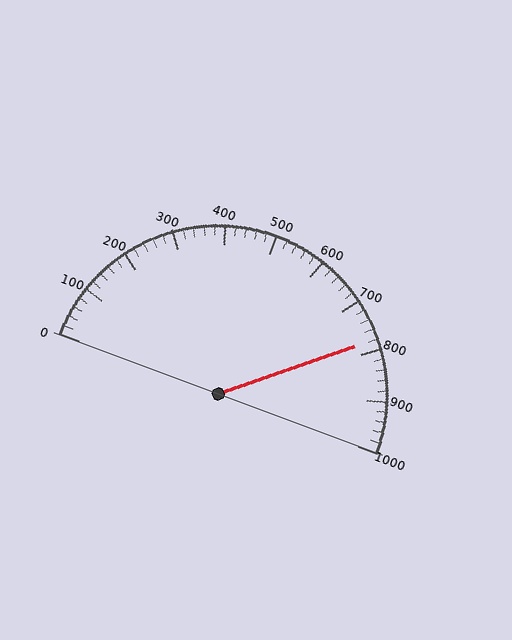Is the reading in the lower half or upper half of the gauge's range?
The reading is in the upper half of the range (0 to 1000).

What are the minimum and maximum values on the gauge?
The gauge ranges from 0 to 1000.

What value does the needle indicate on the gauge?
The needle indicates approximately 780.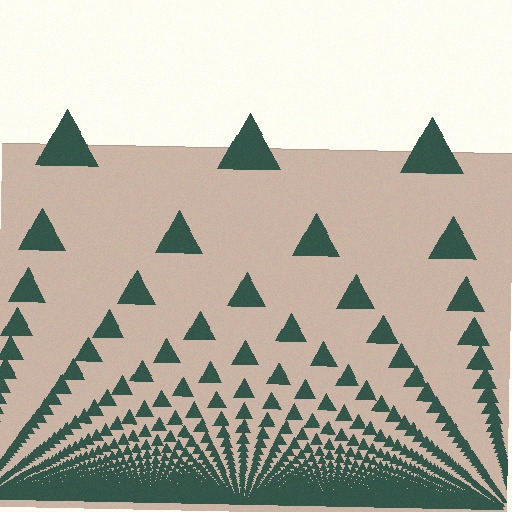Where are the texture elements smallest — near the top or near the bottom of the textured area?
Near the bottom.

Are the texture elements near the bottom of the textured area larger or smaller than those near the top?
Smaller. The gradient is inverted — elements near the bottom are smaller and denser.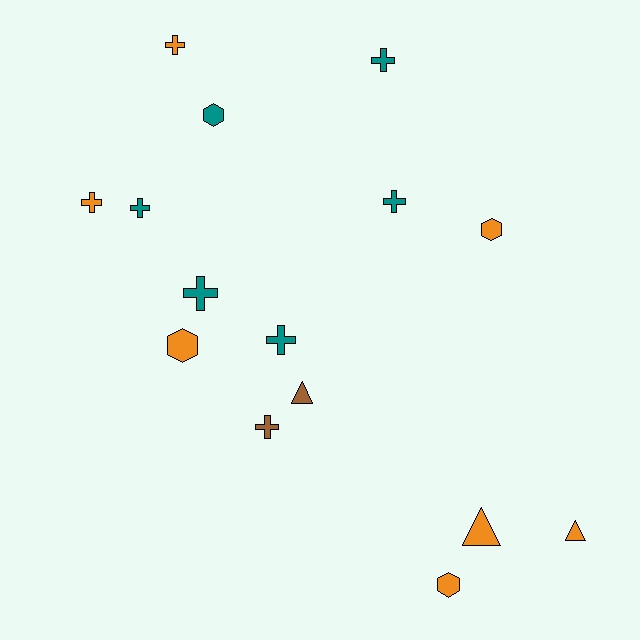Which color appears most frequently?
Orange, with 7 objects.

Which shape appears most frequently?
Cross, with 8 objects.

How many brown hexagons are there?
There are no brown hexagons.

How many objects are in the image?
There are 15 objects.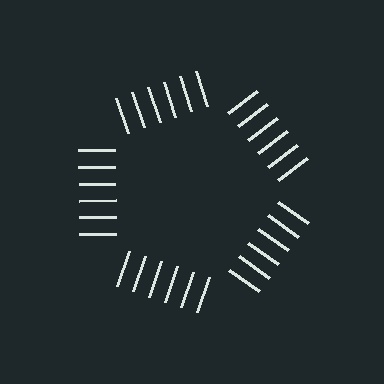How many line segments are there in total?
30 — 6 along each of the 5 edges.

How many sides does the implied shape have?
5 sides — the line-ends trace a pentagon.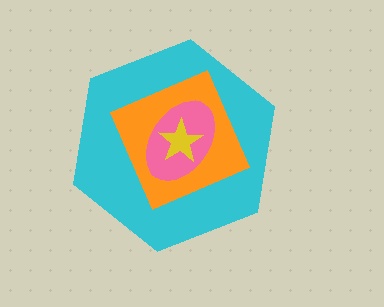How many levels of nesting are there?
4.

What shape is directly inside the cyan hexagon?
The orange diamond.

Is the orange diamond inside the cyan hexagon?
Yes.